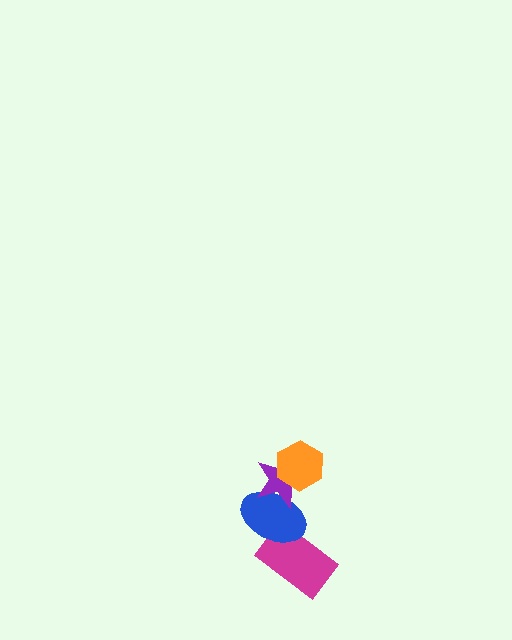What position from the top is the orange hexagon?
The orange hexagon is 1st from the top.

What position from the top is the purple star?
The purple star is 2nd from the top.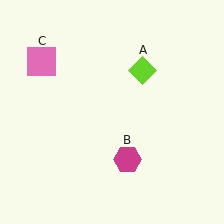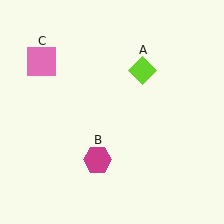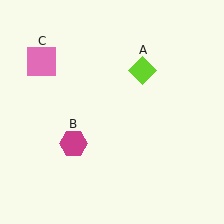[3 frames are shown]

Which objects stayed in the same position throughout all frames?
Lime diamond (object A) and pink square (object C) remained stationary.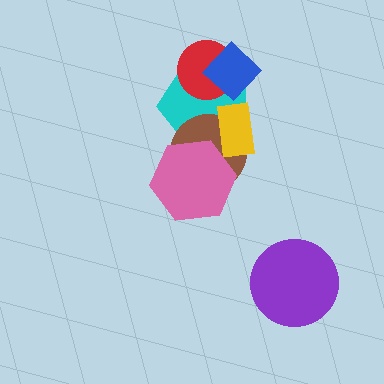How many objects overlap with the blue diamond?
2 objects overlap with the blue diamond.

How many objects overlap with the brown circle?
3 objects overlap with the brown circle.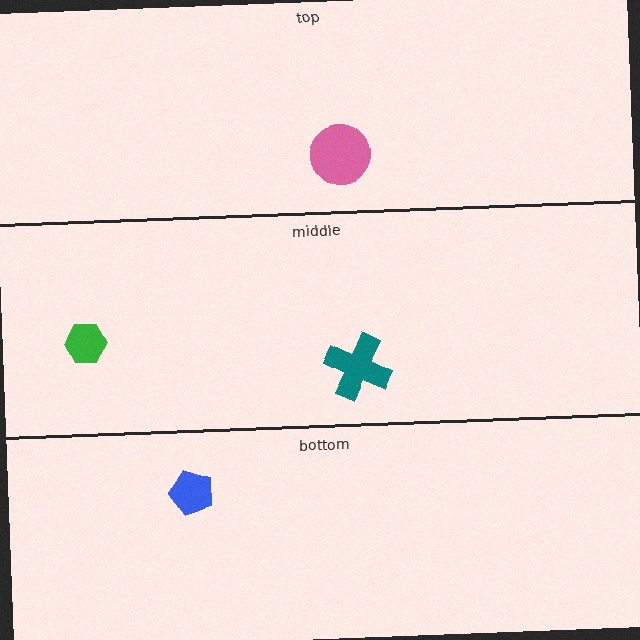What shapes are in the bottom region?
The blue pentagon.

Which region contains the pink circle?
The top region.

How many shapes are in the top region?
1.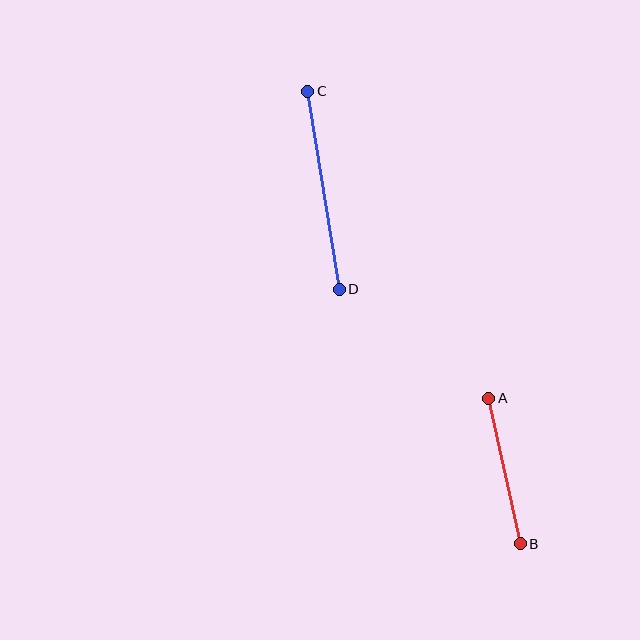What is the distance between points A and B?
The distance is approximately 149 pixels.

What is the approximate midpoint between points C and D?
The midpoint is at approximately (324, 190) pixels.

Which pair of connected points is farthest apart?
Points C and D are farthest apart.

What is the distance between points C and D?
The distance is approximately 200 pixels.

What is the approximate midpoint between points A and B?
The midpoint is at approximately (505, 471) pixels.